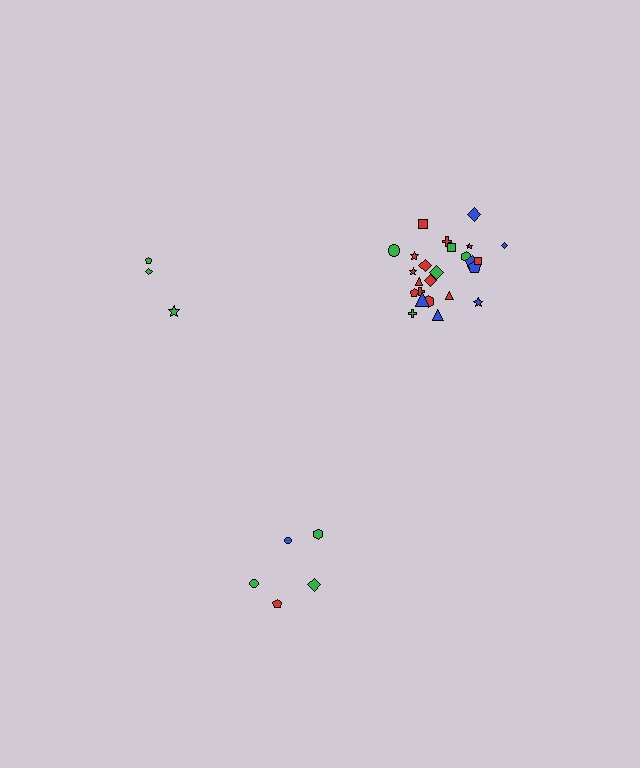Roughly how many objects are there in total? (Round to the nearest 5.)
Roughly 35 objects in total.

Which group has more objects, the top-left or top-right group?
The top-right group.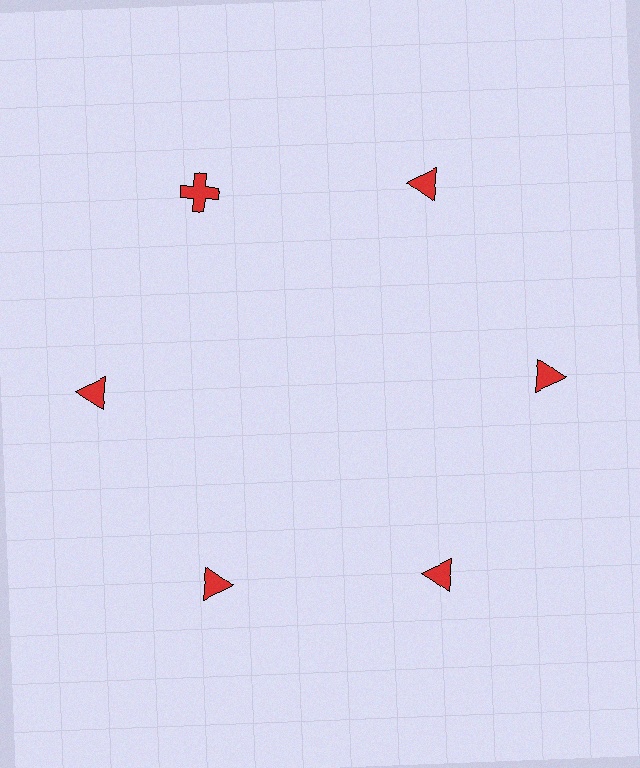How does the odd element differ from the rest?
It has a different shape: cross instead of triangle.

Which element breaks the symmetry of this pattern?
The red cross at roughly the 11 o'clock position breaks the symmetry. All other shapes are red triangles.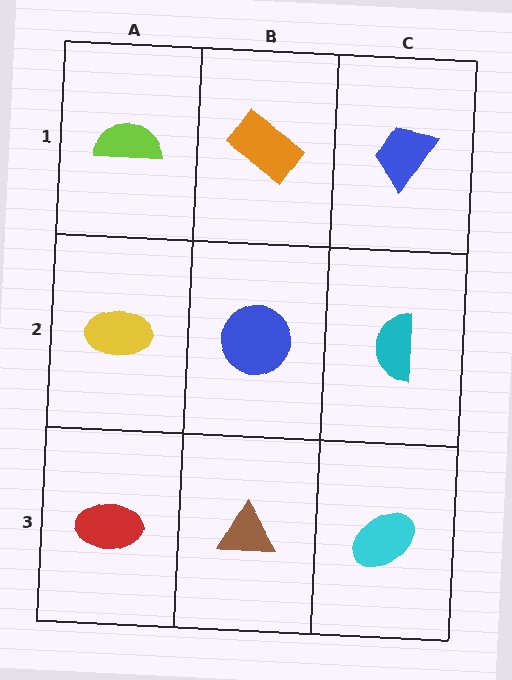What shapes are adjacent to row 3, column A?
A yellow ellipse (row 2, column A), a brown triangle (row 3, column B).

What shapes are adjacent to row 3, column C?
A cyan semicircle (row 2, column C), a brown triangle (row 3, column B).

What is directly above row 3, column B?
A blue circle.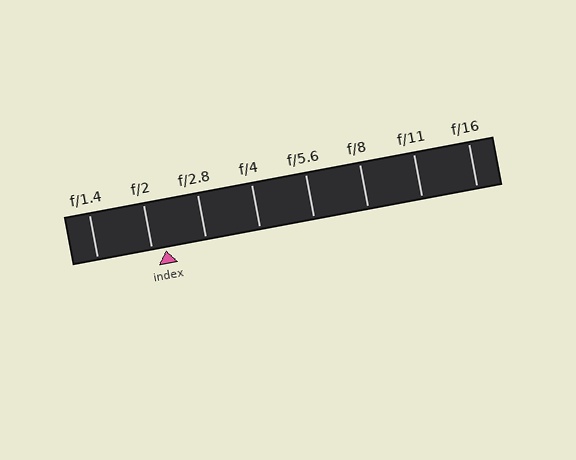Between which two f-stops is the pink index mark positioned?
The index mark is between f/2 and f/2.8.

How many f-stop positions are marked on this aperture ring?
There are 8 f-stop positions marked.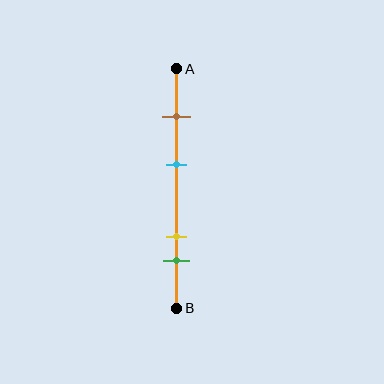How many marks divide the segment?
There are 4 marks dividing the segment.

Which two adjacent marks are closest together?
The yellow and green marks are the closest adjacent pair.